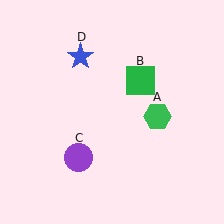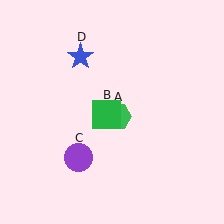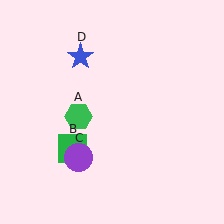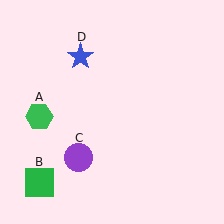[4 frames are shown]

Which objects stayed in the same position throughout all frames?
Purple circle (object C) and blue star (object D) remained stationary.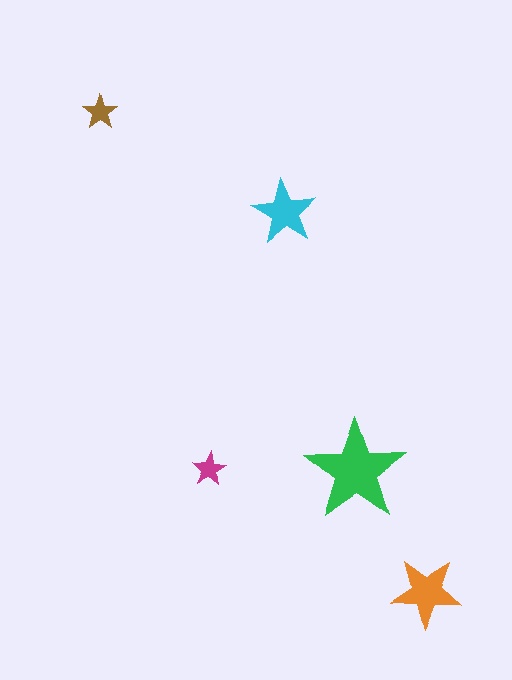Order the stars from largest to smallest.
the green one, the orange one, the cyan one, the brown one, the magenta one.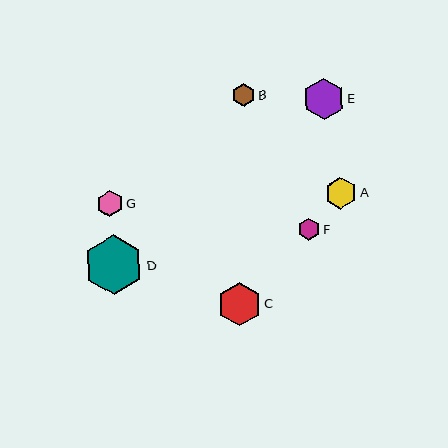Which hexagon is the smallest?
Hexagon F is the smallest with a size of approximately 22 pixels.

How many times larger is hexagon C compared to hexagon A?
Hexagon C is approximately 1.4 times the size of hexagon A.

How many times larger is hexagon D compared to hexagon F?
Hexagon D is approximately 2.8 times the size of hexagon F.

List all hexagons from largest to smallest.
From largest to smallest: D, C, E, A, G, B, F.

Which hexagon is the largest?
Hexagon D is the largest with a size of approximately 60 pixels.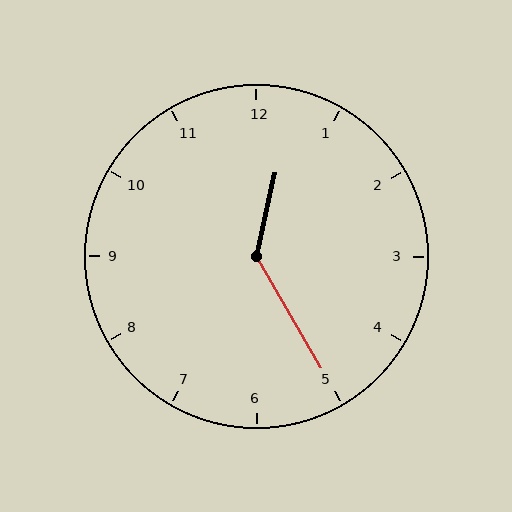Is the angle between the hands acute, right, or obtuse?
It is obtuse.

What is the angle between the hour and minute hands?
Approximately 138 degrees.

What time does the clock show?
12:25.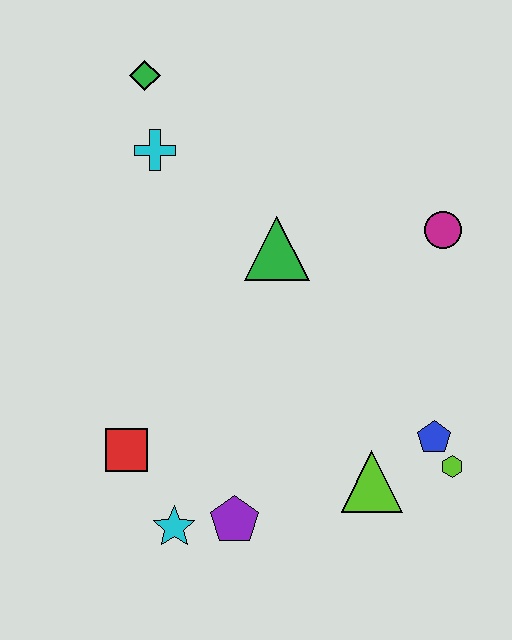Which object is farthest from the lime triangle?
The green diamond is farthest from the lime triangle.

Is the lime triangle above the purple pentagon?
Yes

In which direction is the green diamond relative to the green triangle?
The green diamond is above the green triangle.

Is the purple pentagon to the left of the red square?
No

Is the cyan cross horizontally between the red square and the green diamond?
No